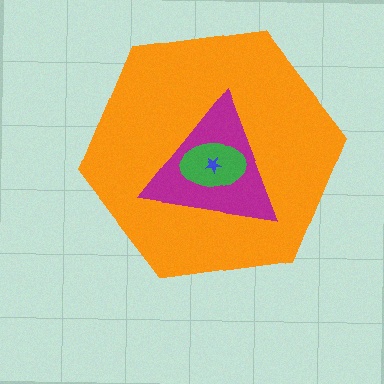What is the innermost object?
The blue star.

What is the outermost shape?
The orange hexagon.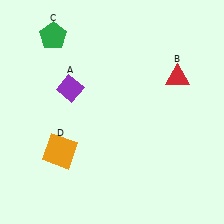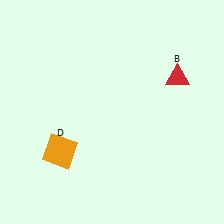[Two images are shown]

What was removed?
The purple diamond (A), the green pentagon (C) were removed in Image 2.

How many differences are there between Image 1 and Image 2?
There are 2 differences between the two images.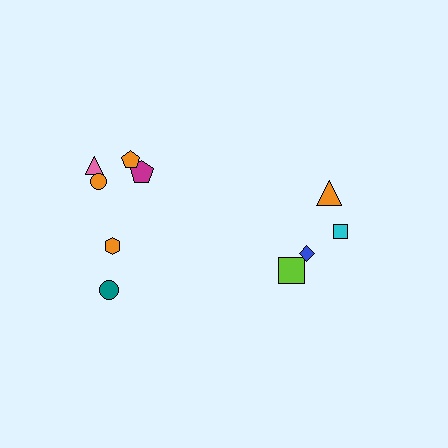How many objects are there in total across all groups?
There are 10 objects.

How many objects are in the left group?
There are 6 objects.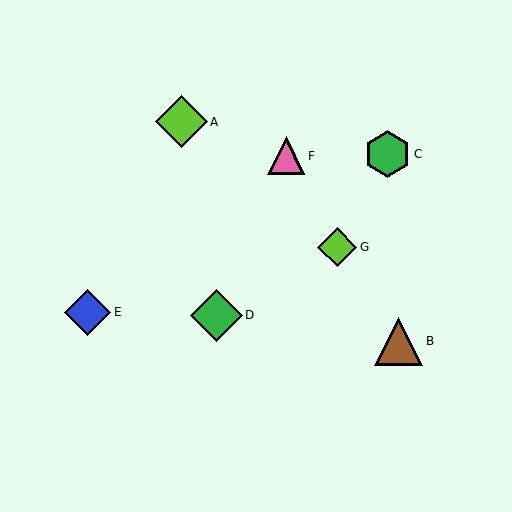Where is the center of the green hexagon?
The center of the green hexagon is at (388, 154).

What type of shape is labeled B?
Shape B is a brown triangle.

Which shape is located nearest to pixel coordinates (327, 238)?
The lime diamond (labeled G) at (337, 247) is nearest to that location.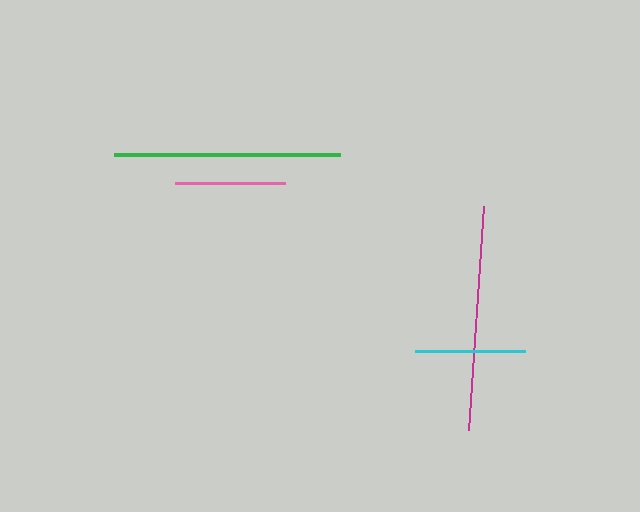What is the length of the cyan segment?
The cyan segment is approximately 110 pixels long.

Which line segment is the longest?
The green line is the longest at approximately 226 pixels.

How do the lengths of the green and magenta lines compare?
The green and magenta lines are approximately the same length.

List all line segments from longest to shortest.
From longest to shortest: green, magenta, cyan, pink.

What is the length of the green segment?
The green segment is approximately 226 pixels long.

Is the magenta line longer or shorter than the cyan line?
The magenta line is longer than the cyan line.